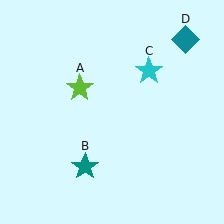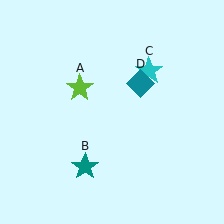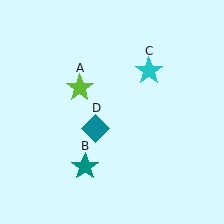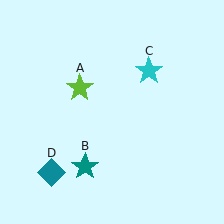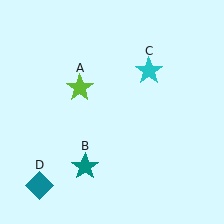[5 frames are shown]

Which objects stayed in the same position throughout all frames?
Lime star (object A) and teal star (object B) and cyan star (object C) remained stationary.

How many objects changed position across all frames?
1 object changed position: teal diamond (object D).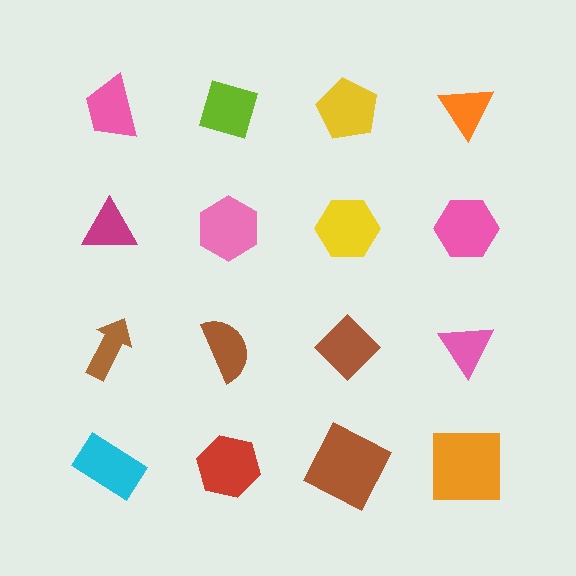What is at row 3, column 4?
A pink triangle.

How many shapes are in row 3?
4 shapes.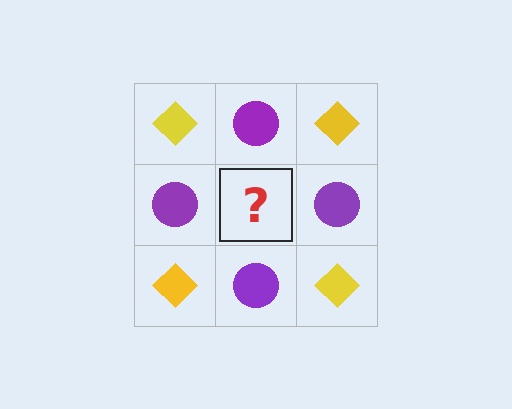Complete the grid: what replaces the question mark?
The question mark should be replaced with a yellow diamond.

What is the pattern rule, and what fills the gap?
The rule is that it alternates yellow diamond and purple circle in a checkerboard pattern. The gap should be filled with a yellow diamond.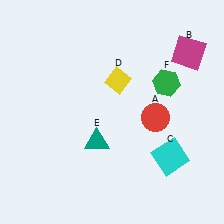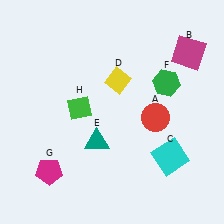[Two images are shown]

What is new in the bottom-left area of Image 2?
A magenta pentagon (G) was added in the bottom-left area of Image 2.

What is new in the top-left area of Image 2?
A green diamond (H) was added in the top-left area of Image 2.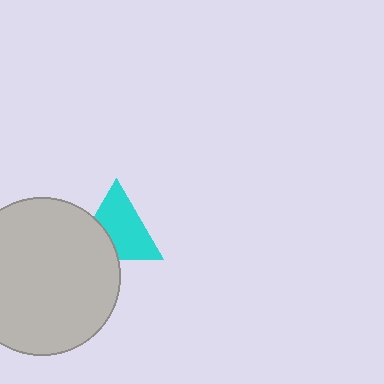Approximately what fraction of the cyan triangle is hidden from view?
Roughly 31% of the cyan triangle is hidden behind the light gray circle.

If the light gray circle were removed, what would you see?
You would see the complete cyan triangle.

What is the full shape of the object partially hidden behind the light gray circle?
The partially hidden object is a cyan triangle.